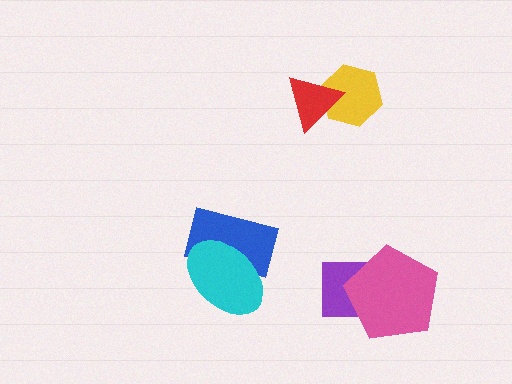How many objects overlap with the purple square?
1 object overlaps with the purple square.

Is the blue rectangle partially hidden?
Yes, it is partially covered by another shape.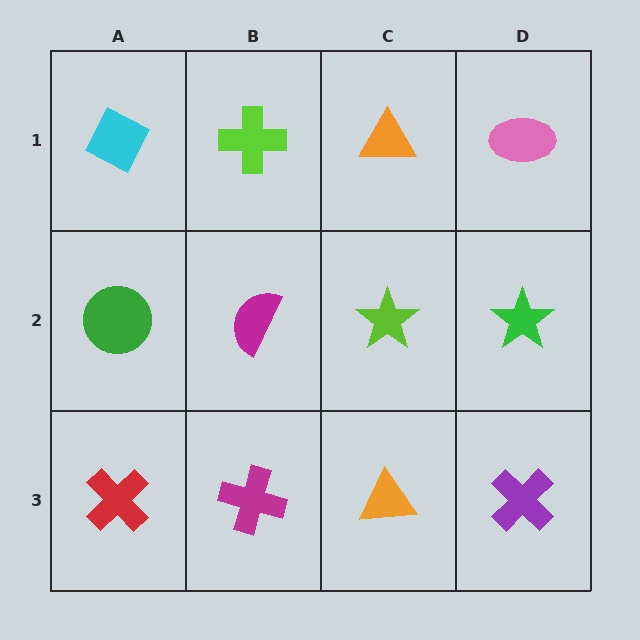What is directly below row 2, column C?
An orange triangle.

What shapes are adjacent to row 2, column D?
A pink ellipse (row 1, column D), a purple cross (row 3, column D), a lime star (row 2, column C).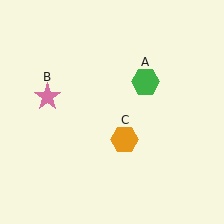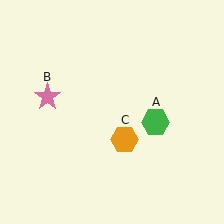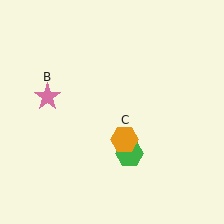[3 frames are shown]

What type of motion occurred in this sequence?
The green hexagon (object A) rotated clockwise around the center of the scene.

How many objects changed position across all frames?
1 object changed position: green hexagon (object A).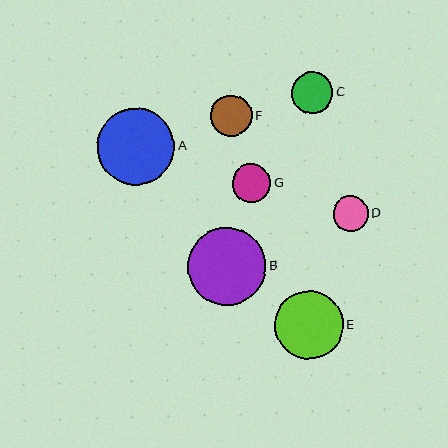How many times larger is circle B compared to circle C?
Circle B is approximately 1.9 times the size of circle C.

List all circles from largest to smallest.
From largest to smallest: B, A, E, C, F, G, D.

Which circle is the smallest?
Circle D is the smallest with a size of approximately 35 pixels.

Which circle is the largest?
Circle B is the largest with a size of approximately 78 pixels.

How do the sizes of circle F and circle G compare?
Circle F and circle G are approximately the same size.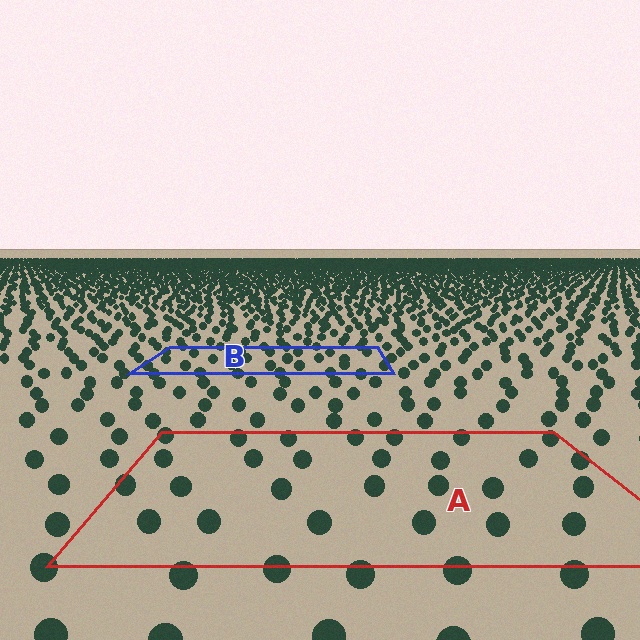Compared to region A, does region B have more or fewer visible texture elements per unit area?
Region B has more texture elements per unit area — they are packed more densely because it is farther away.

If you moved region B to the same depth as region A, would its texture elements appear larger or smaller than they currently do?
They would appear larger. At a closer depth, the same texture elements are projected at a bigger on-screen size.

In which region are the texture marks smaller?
The texture marks are smaller in region B, because it is farther away.